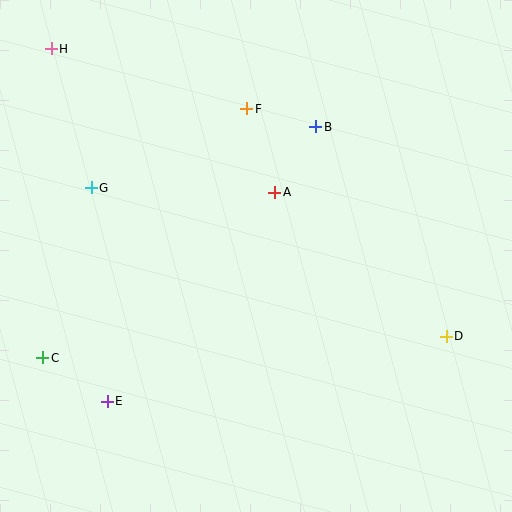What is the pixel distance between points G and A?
The distance between G and A is 183 pixels.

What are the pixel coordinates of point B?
Point B is at (316, 127).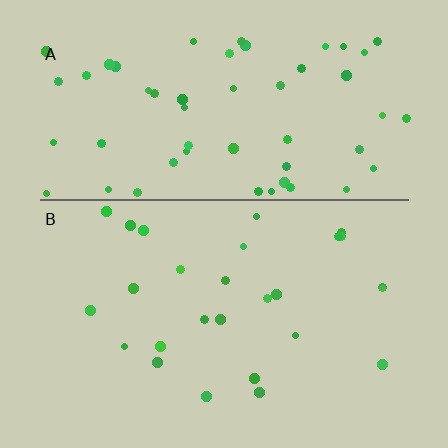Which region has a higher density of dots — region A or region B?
A (the top).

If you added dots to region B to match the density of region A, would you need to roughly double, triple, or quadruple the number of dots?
Approximately double.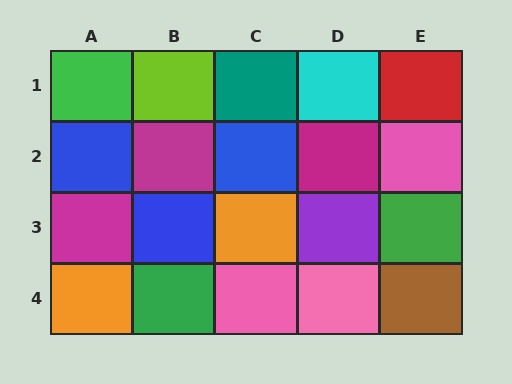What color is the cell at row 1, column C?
Teal.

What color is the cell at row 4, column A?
Orange.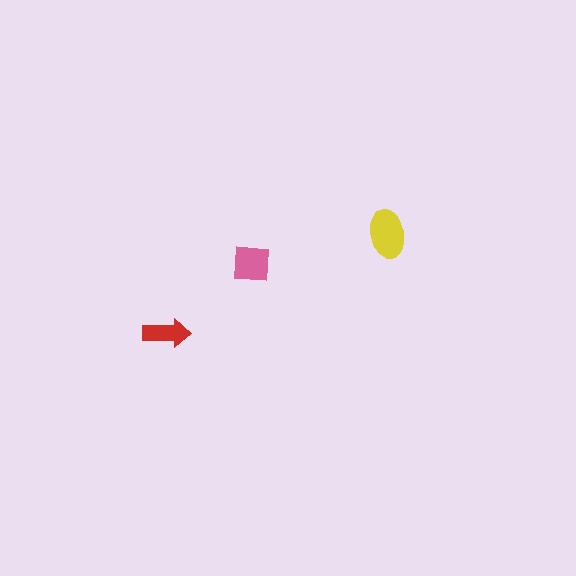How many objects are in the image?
There are 3 objects in the image.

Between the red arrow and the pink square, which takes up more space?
The pink square.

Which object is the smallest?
The red arrow.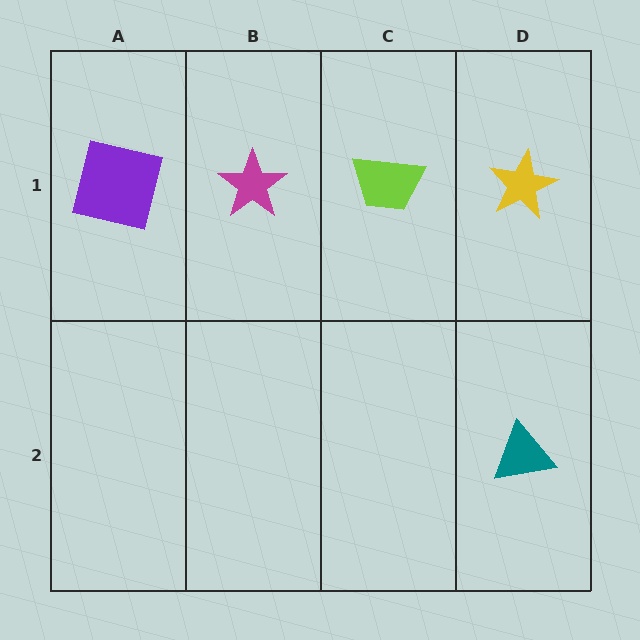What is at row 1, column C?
A lime trapezoid.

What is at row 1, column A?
A purple square.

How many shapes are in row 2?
1 shape.